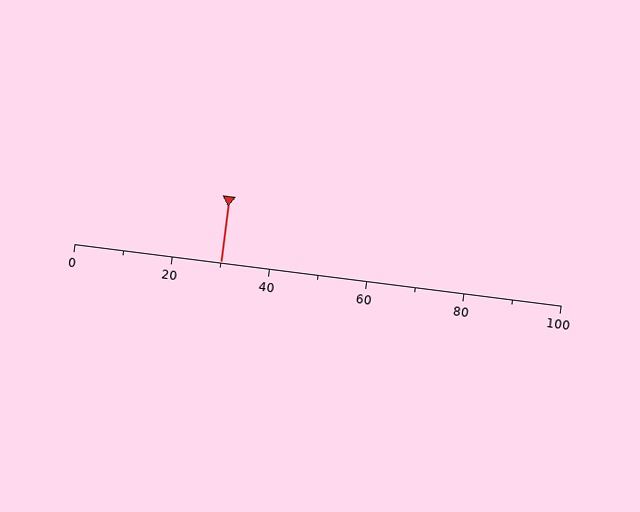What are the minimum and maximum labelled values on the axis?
The axis runs from 0 to 100.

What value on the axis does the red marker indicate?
The marker indicates approximately 30.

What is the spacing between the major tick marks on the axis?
The major ticks are spaced 20 apart.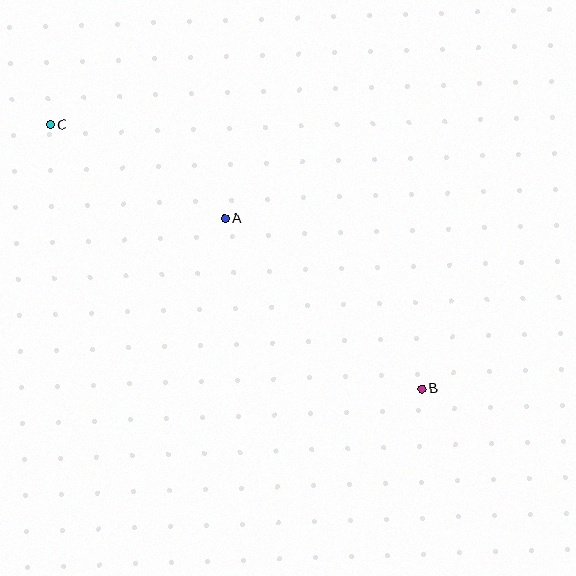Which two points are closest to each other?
Points A and C are closest to each other.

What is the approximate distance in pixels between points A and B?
The distance between A and B is approximately 260 pixels.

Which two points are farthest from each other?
Points B and C are farthest from each other.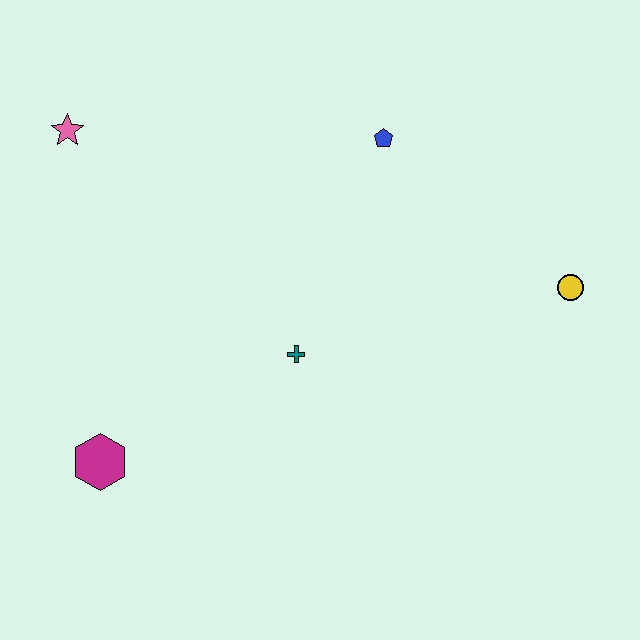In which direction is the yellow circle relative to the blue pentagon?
The yellow circle is to the right of the blue pentagon.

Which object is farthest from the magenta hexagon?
The yellow circle is farthest from the magenta hexagon.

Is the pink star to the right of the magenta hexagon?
No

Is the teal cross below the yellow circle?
Yes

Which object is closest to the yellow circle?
The blue pentagon is closest to the yellow circle.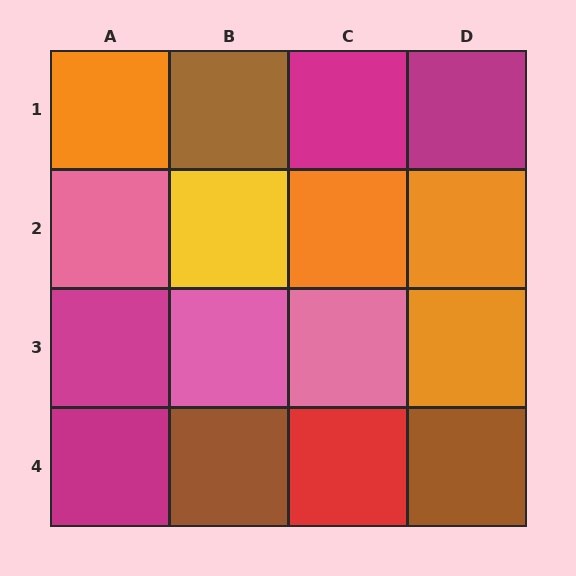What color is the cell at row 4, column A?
Magenta.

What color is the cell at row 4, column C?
Red.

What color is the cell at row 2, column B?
Yellow.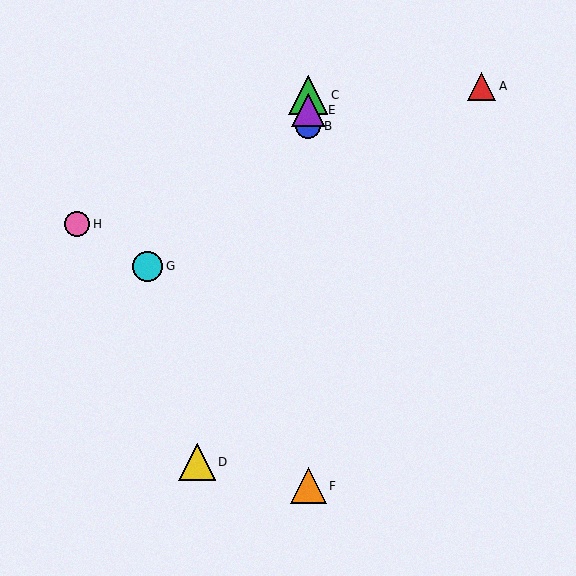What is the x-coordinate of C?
Object C is at x≈308.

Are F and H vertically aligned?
No, F is at x≈308 and H is at x≈77.